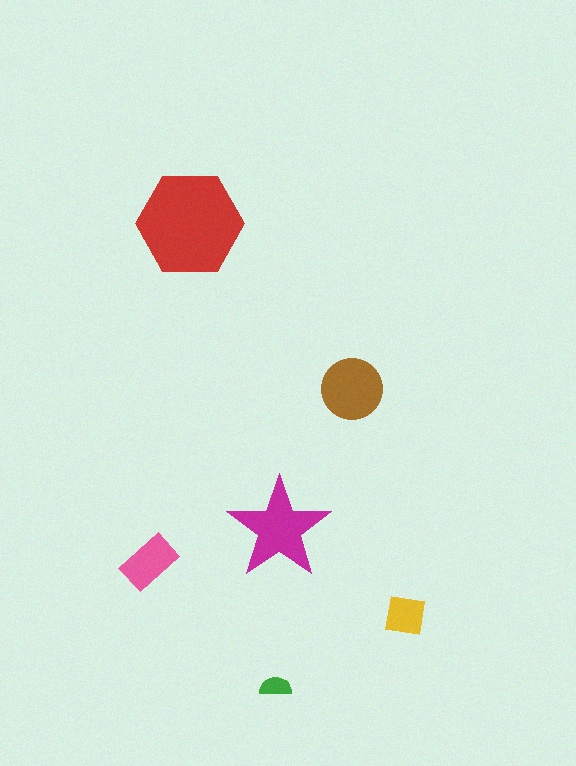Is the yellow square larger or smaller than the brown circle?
Smaller.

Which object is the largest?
The red hexagon.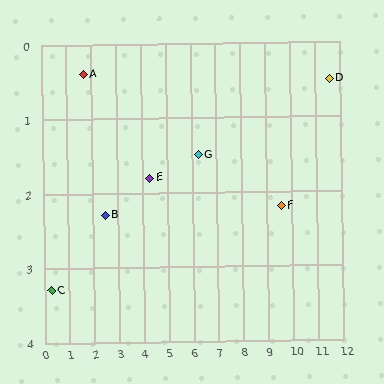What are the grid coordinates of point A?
Point A is at approximately (1.7, 0.4).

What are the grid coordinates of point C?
Point C is at approximately (0.3, 3.3).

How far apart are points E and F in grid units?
Points E and F are about 5.3 grid units apart.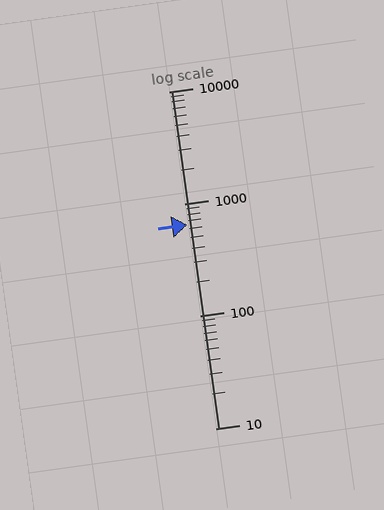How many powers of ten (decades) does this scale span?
The scale spans 3 decades, from 10 to 10000.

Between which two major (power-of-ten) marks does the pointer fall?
The pointer is between 100 and 1000.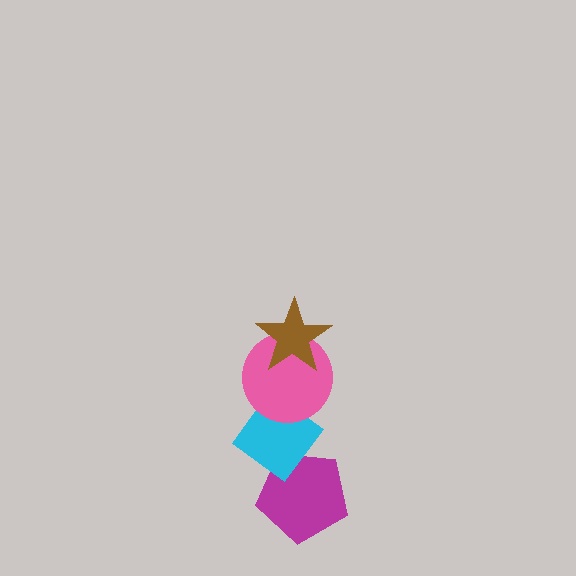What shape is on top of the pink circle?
The brown star is on top of the pink circle.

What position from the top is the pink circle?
The pink circle is 2nd from the top.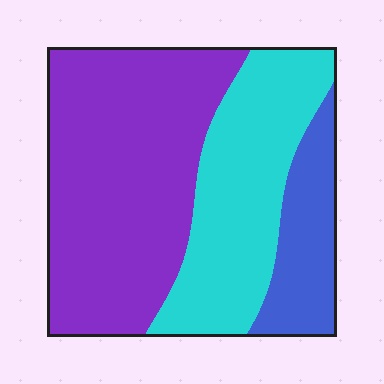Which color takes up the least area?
Blue, at roughly 15%.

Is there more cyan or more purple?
Purple.